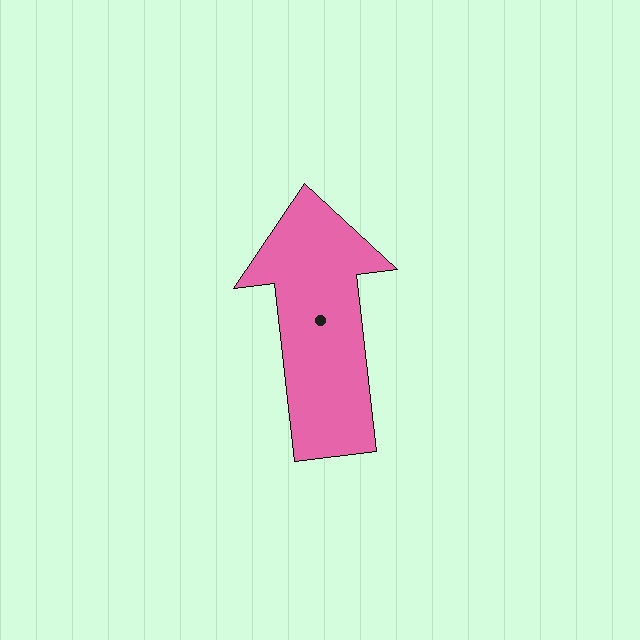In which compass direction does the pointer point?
North.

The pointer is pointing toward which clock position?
Roughly 12 o'clock.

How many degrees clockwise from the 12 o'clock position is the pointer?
Approximately 354 degrees.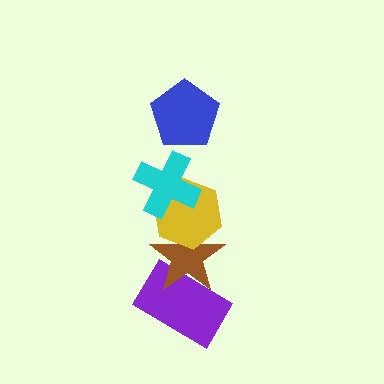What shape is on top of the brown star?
The yellow hexagon is on top of the brown star.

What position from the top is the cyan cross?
The cyan cross is 2nd from the top.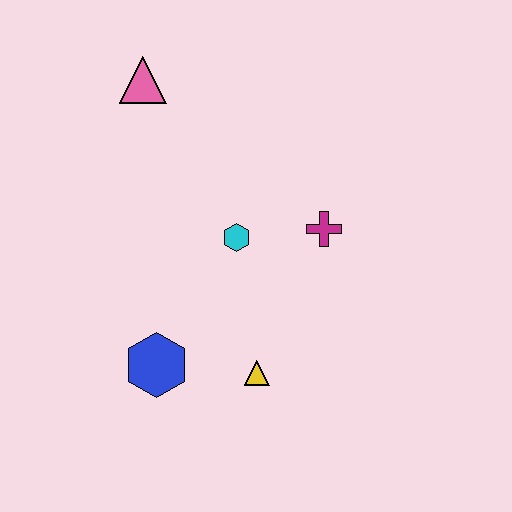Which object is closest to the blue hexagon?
The yellow triangle is closest to the blue hexagon.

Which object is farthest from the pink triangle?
The yellow triangle is farthest from the pink triangle.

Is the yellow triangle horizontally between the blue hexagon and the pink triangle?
No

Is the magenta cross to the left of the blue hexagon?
No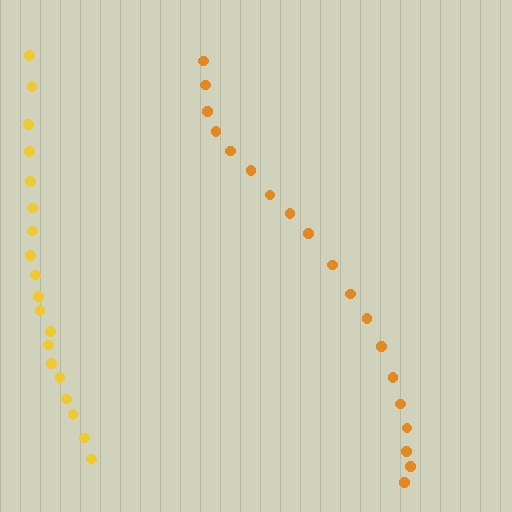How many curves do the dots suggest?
There are 2 distinct paths.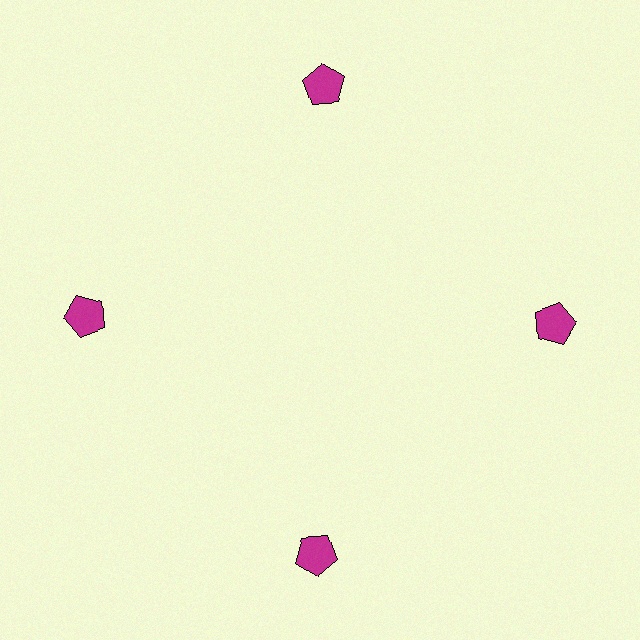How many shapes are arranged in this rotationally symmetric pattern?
There are 4 shapes, arranged in 4 groups of 1.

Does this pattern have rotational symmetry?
Yes, this pattern has 4-fold rotational symmetry. It looks the same after rotating 90 degrees around the center.